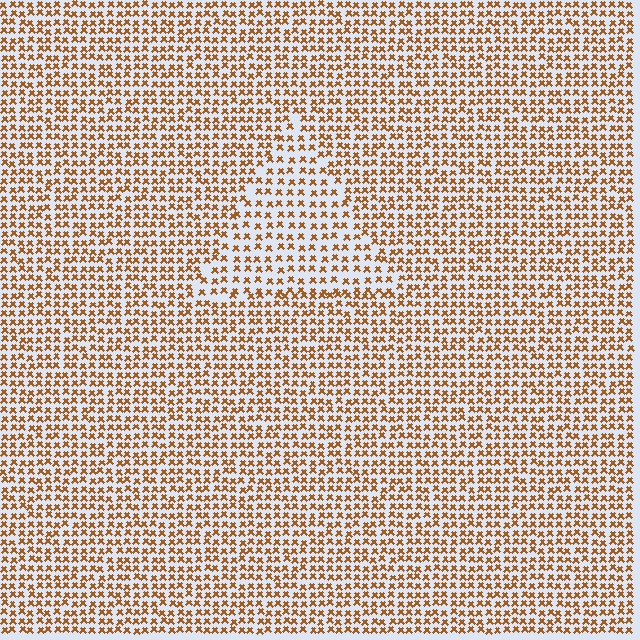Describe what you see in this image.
The image contains small brown elements arranged at two different densities. A triangle-shaped region is visible where the elements are less densely packed than the surrounding area.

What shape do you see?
I see a triangle.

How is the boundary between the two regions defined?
The boundary is defined by a change in element density (approximately 1.6x ratio). All elements are the same color, size, and shape.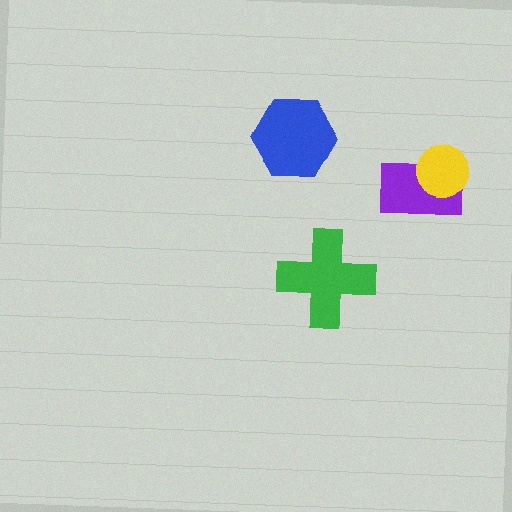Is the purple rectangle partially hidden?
Yes, it is partially covered by another shape.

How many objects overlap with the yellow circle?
1 object overlaps with the yellow circle.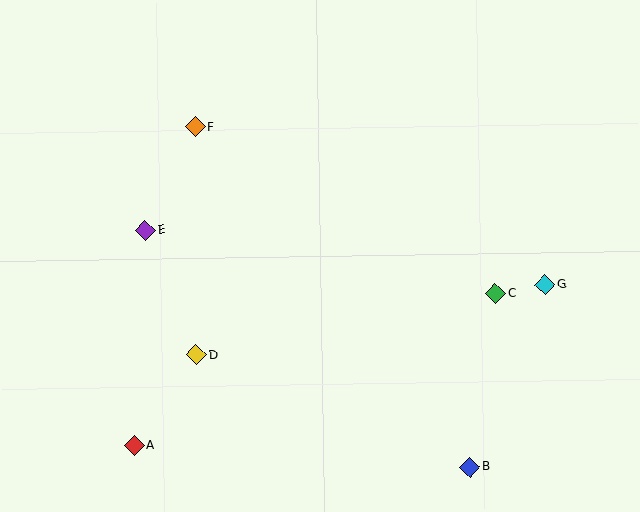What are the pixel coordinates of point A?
Point A is at (134, 445).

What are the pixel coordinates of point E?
Point E is at (145, 230).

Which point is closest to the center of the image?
Point D at (196, 355) is closest to the center.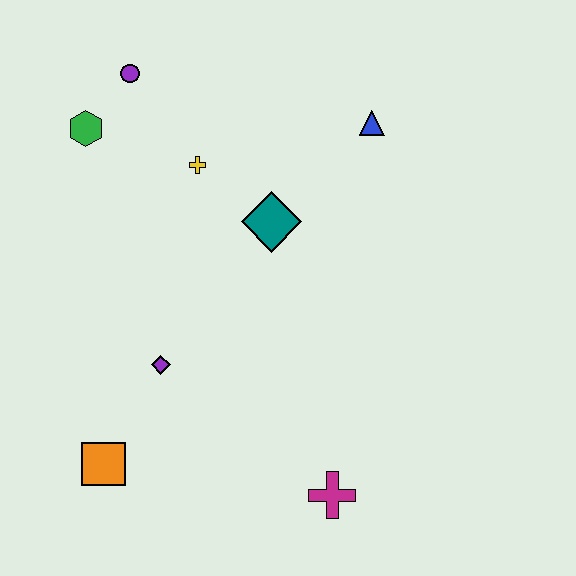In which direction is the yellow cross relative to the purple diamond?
The yellow cross is above the purple diamond.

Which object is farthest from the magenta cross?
The purple circle is farthest from the magenta cross.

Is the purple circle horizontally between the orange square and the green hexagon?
No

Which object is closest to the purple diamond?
The orange square is closest to the purple diamond.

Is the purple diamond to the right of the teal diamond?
No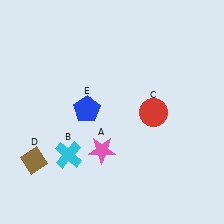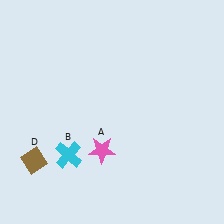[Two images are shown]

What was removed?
The blue pentagon (E), the red circle (C) were removed in Image 2.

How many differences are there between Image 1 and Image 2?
There are 2 differences between the two images.